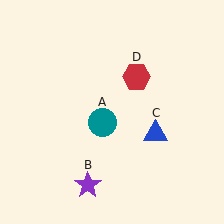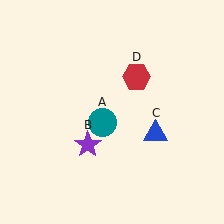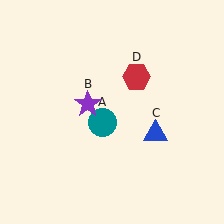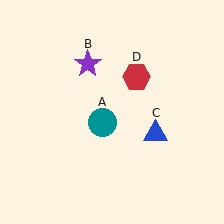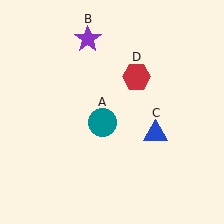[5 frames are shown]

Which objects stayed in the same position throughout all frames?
Teal circle (object A) and blue triangle (object C) and red hexagon (object D) remained stationary.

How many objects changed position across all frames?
1 object changed position: purple star (object B).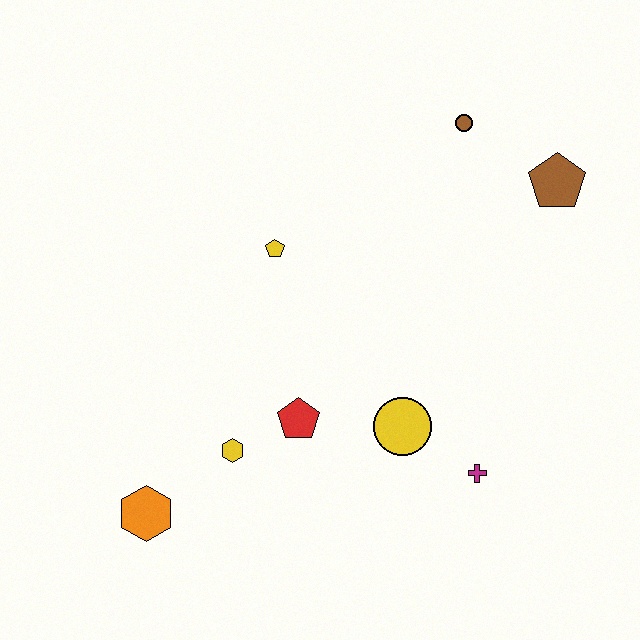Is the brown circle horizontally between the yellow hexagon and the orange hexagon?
No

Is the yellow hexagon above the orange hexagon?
Yes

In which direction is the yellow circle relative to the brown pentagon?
The yellow circle is below the brown pentagon.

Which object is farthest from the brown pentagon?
The orange hexagon is farthest from the brown pentagon.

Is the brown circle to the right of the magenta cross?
No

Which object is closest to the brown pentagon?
The brown circle is closest to the brown pentagon.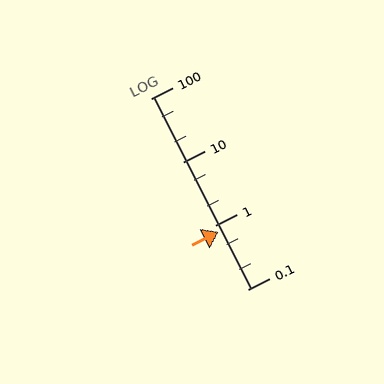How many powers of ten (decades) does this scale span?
The scale spans 3 decades, from 0.1 to 100.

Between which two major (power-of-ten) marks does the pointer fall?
The pointer is between 0.1 and 1.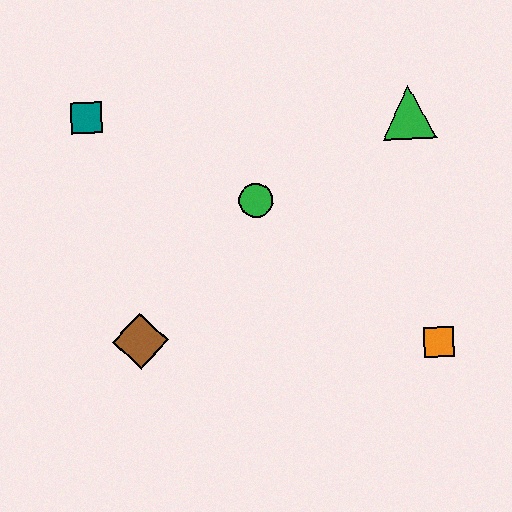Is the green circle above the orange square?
Yes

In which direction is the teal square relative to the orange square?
The teal square is to the left of the orange square.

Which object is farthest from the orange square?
The teal square is farthest from the orange square.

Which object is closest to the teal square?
The green circle is closest to the teal square.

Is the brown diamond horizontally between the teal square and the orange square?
Yes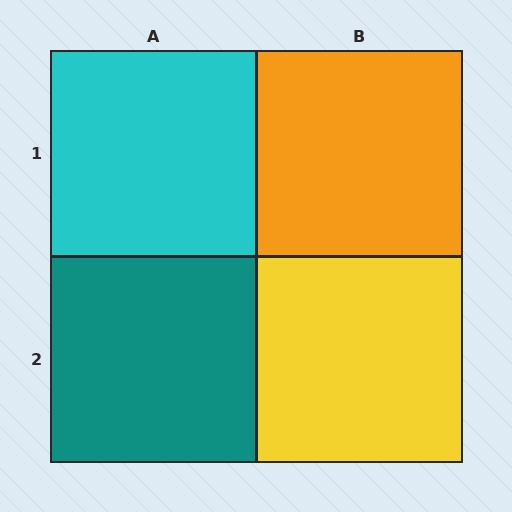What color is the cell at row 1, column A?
Cyan.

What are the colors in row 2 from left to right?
Teal, yellow.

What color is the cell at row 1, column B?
Orange.